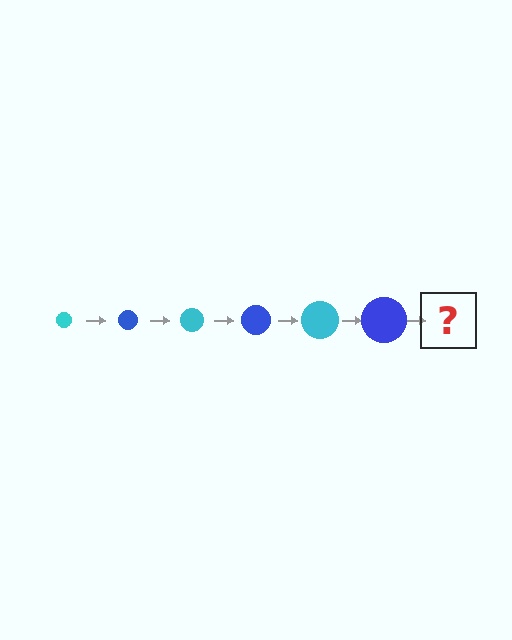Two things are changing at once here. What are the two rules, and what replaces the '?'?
The two rules are that the circle grows larger each step and the color cycles through cyan and blue. The '?' should be a cyan circle, larger than the previous one.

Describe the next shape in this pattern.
It should be a cyan circle, larger than the previous one.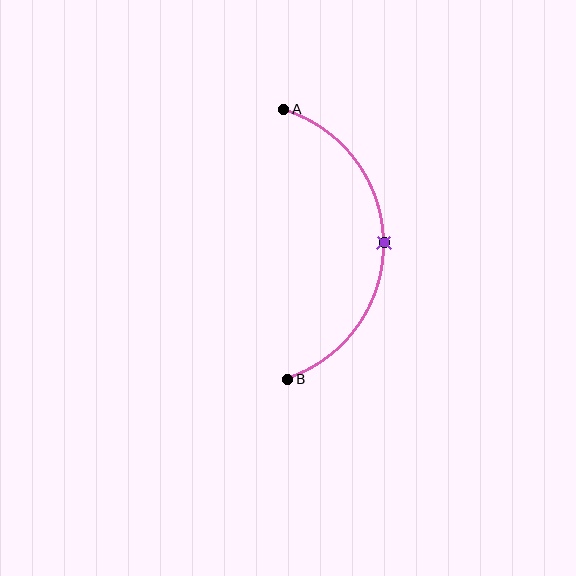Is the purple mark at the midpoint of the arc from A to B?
Yes. The purple mark lies on the arc at equal arc-length from both A and B — it is the arc midpoint.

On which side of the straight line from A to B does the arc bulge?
The arc bulges to the right of the straight line connecting A and B.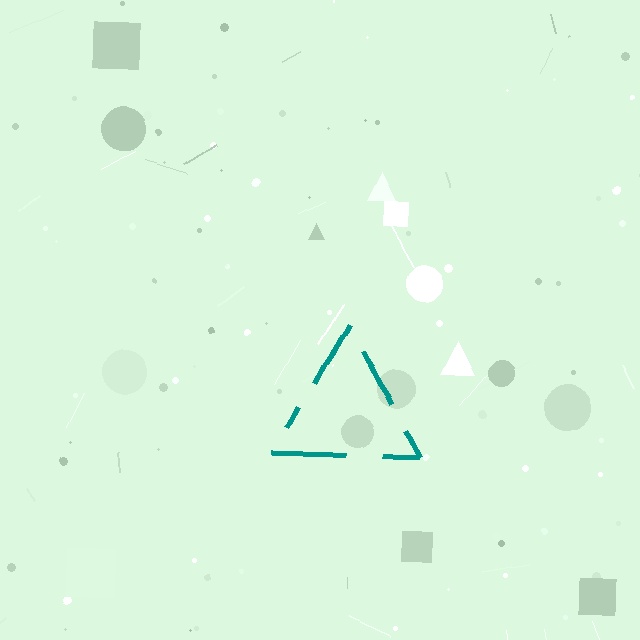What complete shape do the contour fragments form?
The contour fragments form a triangle.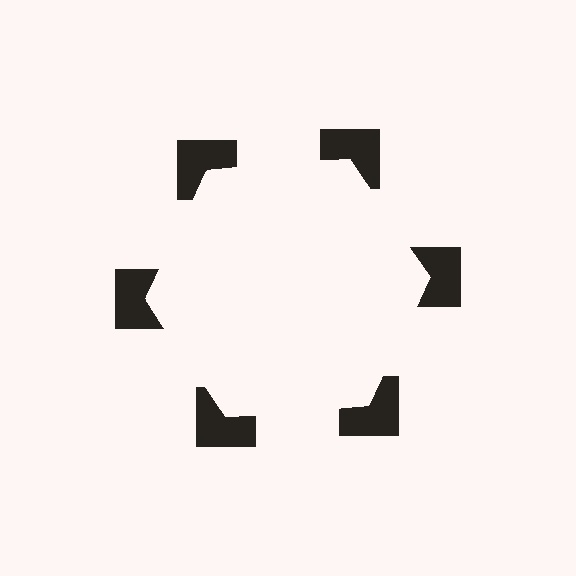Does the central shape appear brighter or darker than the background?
It typically appears slightly brighter than the background, even though no actual brightness change is drawn.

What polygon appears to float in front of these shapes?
An illusory hexagon — its edges are inferred from the aligned wedge cuts in the notched squares, not physically drawn.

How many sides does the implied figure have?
6 sides.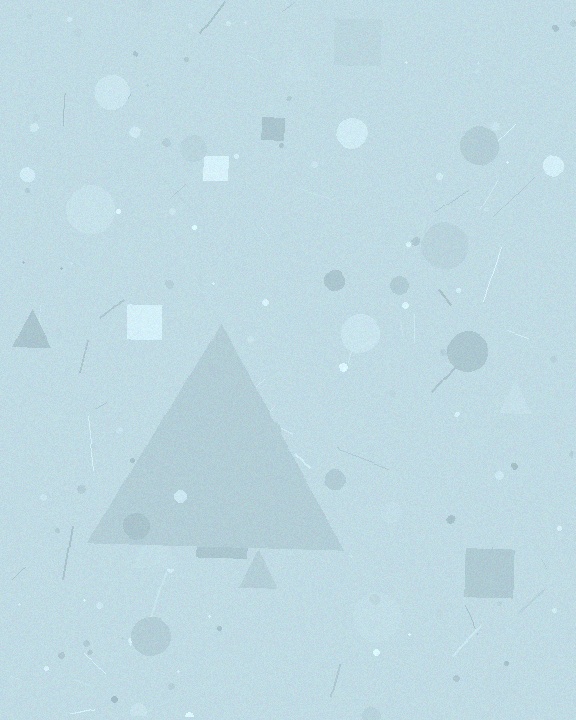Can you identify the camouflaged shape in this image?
The camouflaged shape is a triangle.